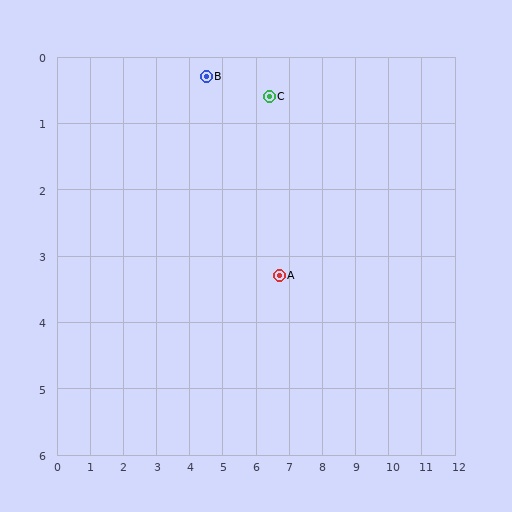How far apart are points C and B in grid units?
Points C and B are about 1.9 grid units apart.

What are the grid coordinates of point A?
Point A is at approximately (6.7, 3.3).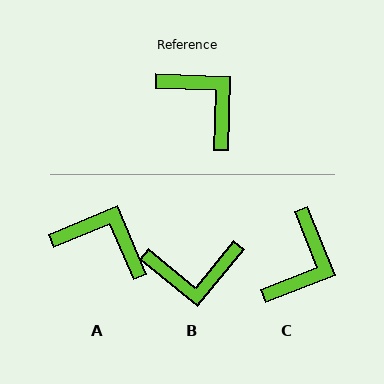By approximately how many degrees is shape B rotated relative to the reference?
Approximately 128 degrees clockwise.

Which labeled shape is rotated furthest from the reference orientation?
B, about 128 degrees away.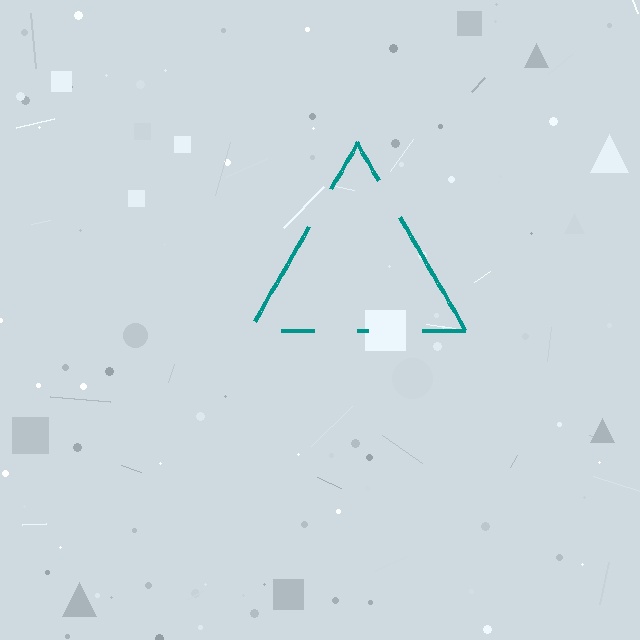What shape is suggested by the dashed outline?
The dashed outline suggests a triangle.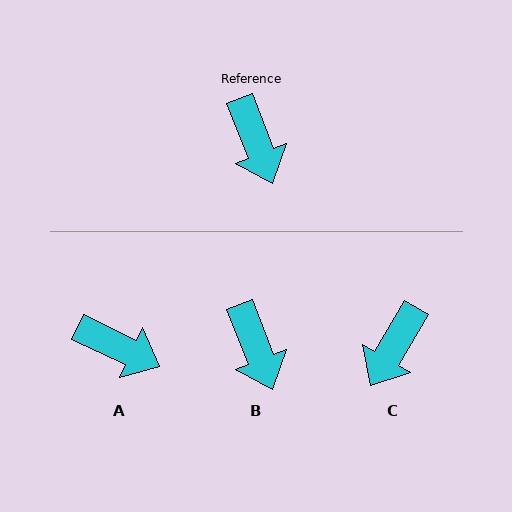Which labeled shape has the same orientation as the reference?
B.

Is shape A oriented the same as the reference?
No, it is off by about 43 degrees.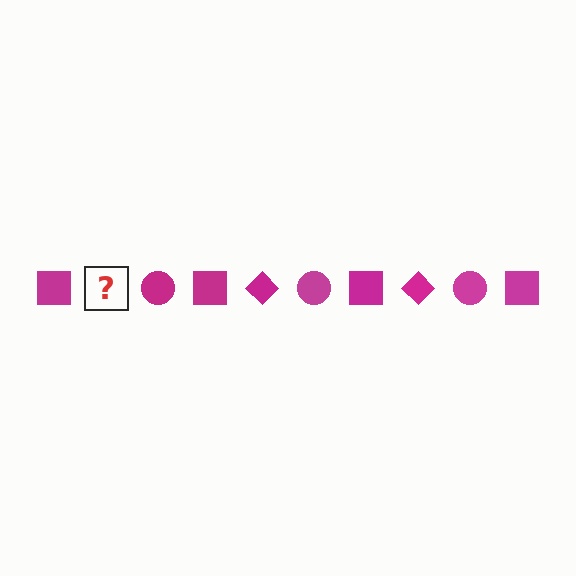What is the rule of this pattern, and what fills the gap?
The rule is that the pattern cycles through square, diamond, circle shapes in magenta. The gap should be filled with a magenta diamond.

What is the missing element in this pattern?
The missing element is a magenta diamond.